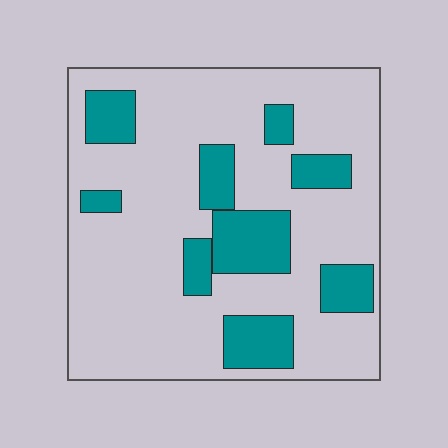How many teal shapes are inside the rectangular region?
9.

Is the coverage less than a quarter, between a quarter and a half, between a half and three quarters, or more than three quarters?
Less than a quarter.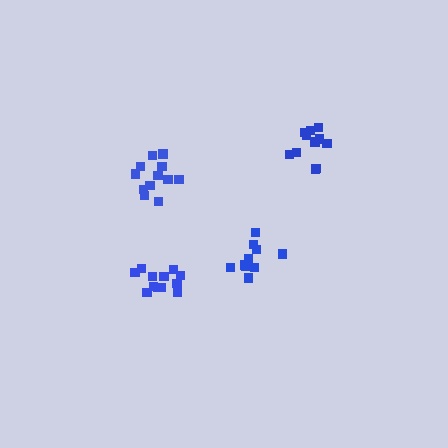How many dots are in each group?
Group 1: 12 dots, Group 2: 11 dots, Group 3: 12 dots, Group 4: 10 dots (45 total).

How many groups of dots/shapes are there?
There are 4 groups.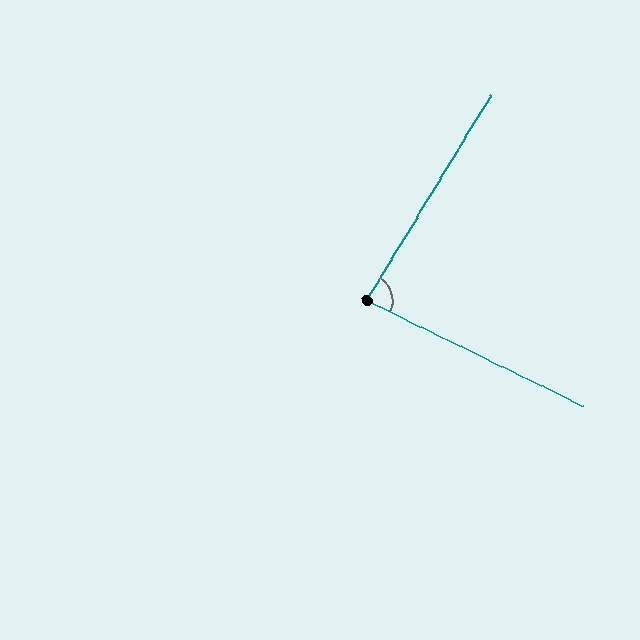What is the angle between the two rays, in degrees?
Approximately 85 degrees.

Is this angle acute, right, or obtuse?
It is acute.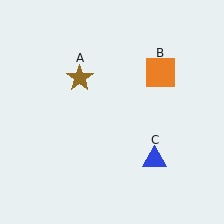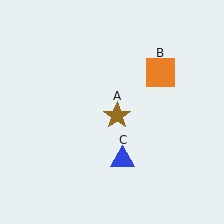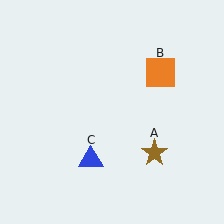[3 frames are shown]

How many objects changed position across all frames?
2 objects changed position: brown star (object A), blue triangle (object C).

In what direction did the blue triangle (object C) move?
The blue triangle (object C) moved left.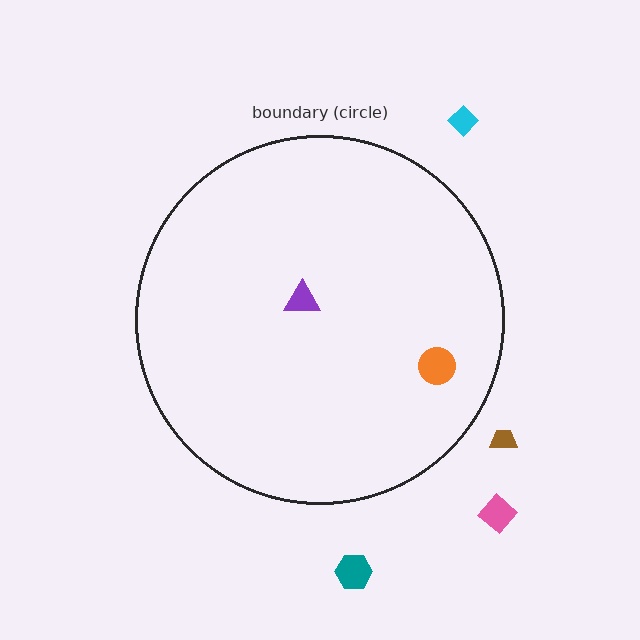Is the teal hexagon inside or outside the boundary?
Outside.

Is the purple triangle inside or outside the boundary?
Inside.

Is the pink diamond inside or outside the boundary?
Outside.